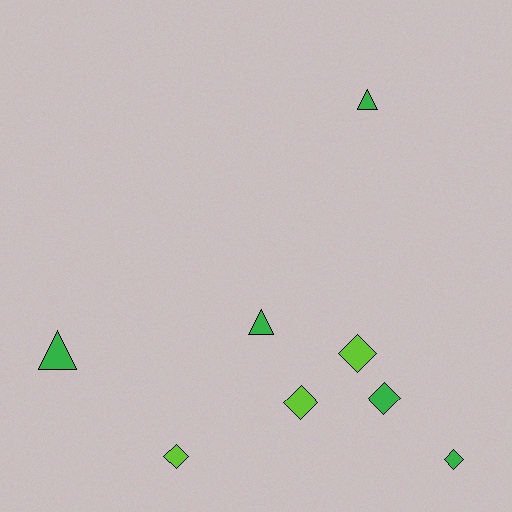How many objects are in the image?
There are 8 objects.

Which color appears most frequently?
Green, with 5 objects.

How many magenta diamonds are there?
There are no magenta diamonds.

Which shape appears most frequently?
Diamond, with 5 objects.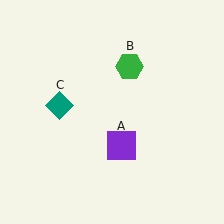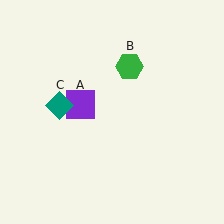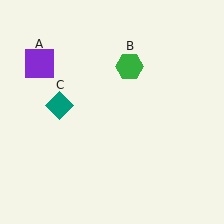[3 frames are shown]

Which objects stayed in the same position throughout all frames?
Green hexagon (object B) and teal diamond (object C) remained stationary.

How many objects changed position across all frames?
1 object changed position: purple square (object A).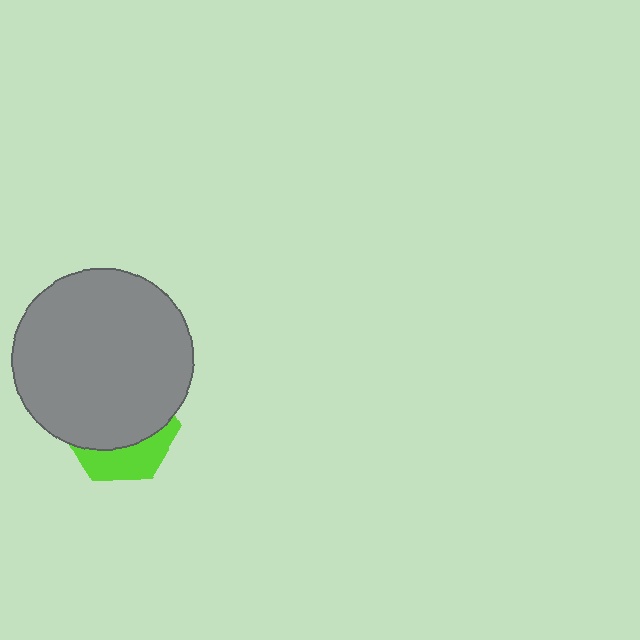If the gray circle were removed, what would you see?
You would see the complete lime hexagon.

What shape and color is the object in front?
The object in front is a gray circle.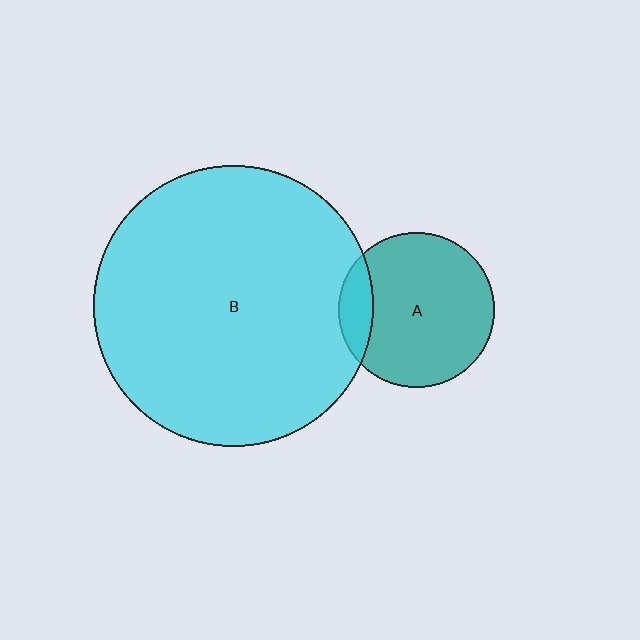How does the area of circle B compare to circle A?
Approximately 3.3 times.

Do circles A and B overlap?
Yes.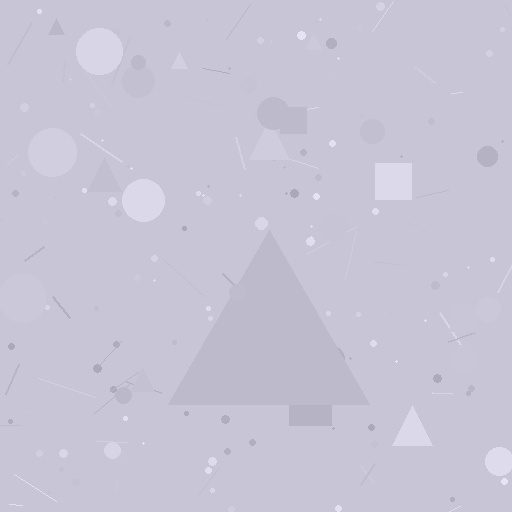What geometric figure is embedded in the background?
A triangle is embedded in the background.